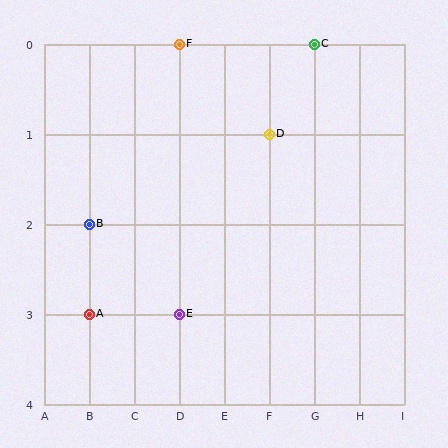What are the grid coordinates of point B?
Point B is at grid coordinates (B, 2).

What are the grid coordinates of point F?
Point F is at grid coordinates (D, 0).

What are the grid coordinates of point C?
Point C is at grid coordinates (G, 0).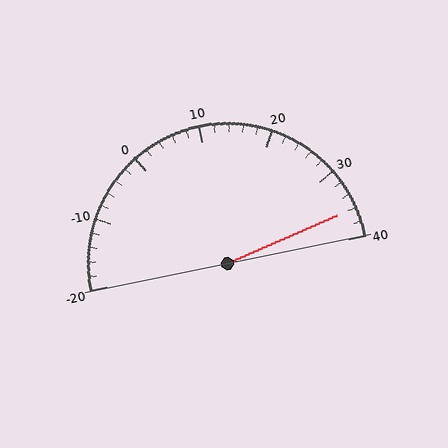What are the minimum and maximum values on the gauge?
The gauge ranges from -20 to 40.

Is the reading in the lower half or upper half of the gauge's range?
The reading is in the upper half of the range (-20 to 40).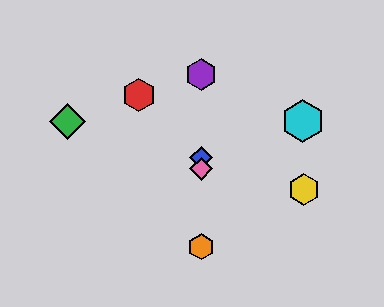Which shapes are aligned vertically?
The blue diamond, the purple hexagon, the orange hexagon, the pink diamond are aligned vertically.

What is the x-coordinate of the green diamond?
The green diamond is at x≈67.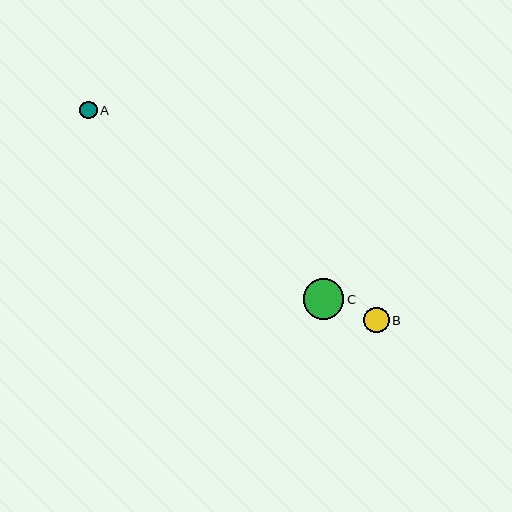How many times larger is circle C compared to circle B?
Circle C is approximately 1.6 times the size of circle B.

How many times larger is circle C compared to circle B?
Circle C is approximately 1.6 times the size of circle B.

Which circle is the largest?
Circle C is the largest with a size of approximately 41 pixels.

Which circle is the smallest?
Circle A is the smallest with a size of approximately 17 pixels.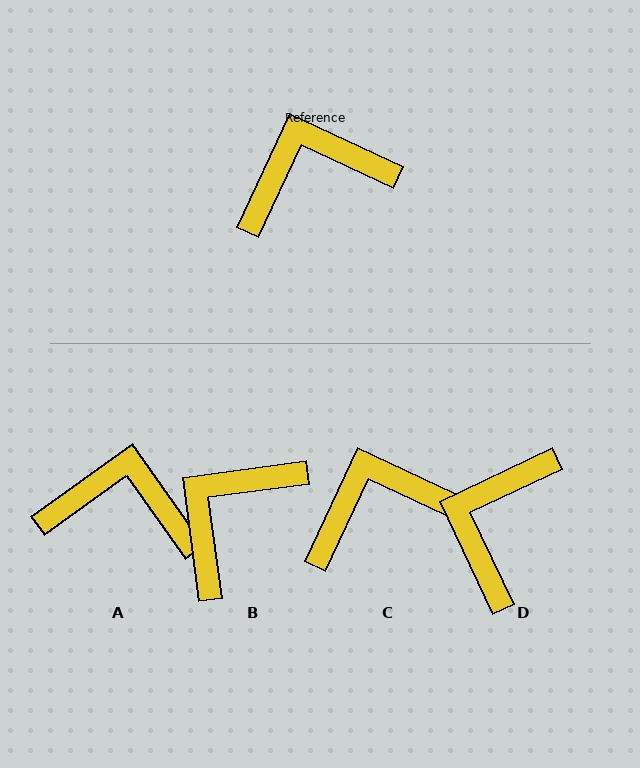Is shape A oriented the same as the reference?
No, it is off by about 29 degrees.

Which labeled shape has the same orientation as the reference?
C.